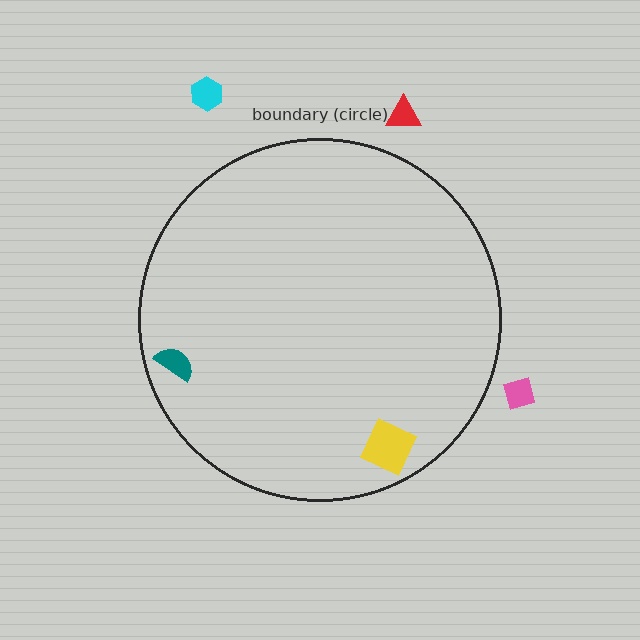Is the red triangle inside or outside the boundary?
Outside.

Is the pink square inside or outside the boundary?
Outside.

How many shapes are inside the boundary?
2 inside, 3 outside.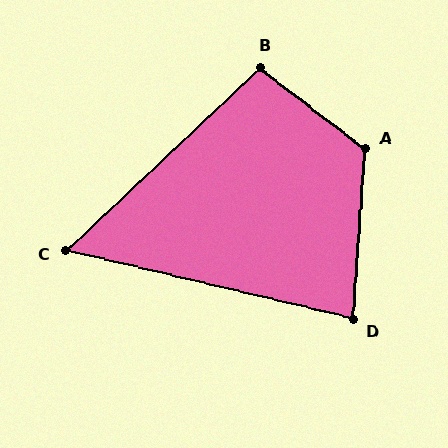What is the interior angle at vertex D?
Approximately 81 degrees (acute).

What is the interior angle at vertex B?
Approximately 99 degrees (obtuse).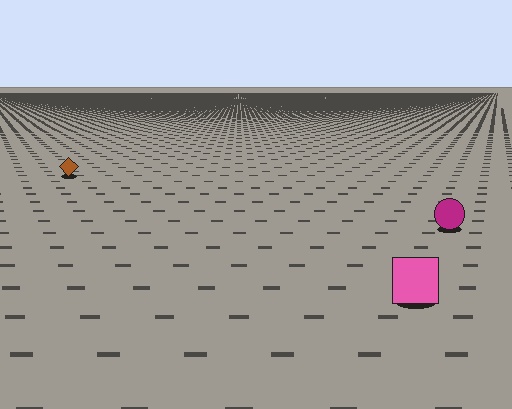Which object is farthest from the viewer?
The brown diamond is farthest from the viewer. It appears smaller and the ground texture around it is denser.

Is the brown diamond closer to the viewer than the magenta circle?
No. The magenta circle is closer — you can tell from the texture gradient: the ground texture is coarser near it.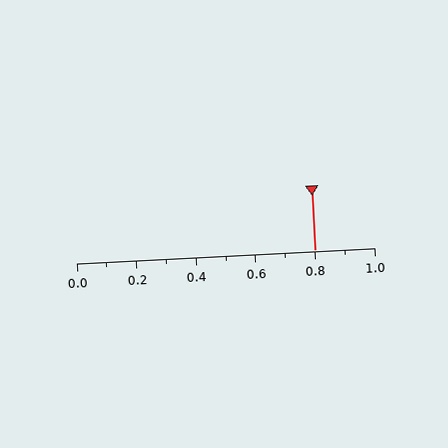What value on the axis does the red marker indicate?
The marker indicates approximately 0.8.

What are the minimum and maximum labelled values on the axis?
The axis runs from 0.0 to 1.0.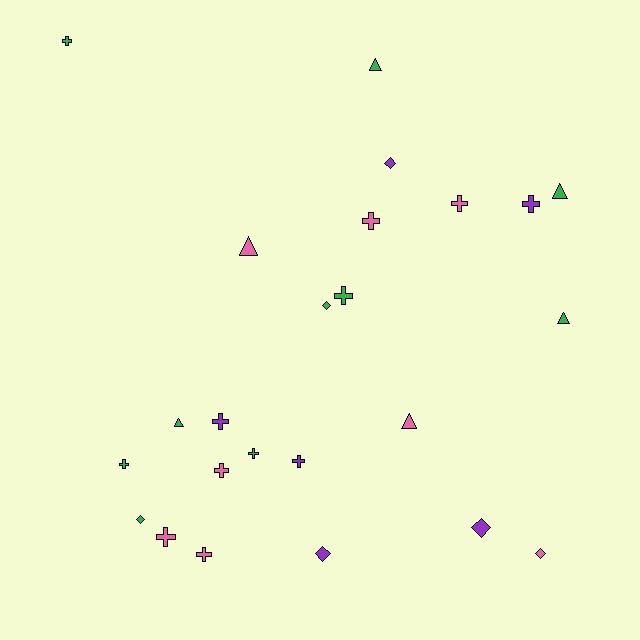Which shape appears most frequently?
Cross, with 12 objects.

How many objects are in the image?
There are 24 objects.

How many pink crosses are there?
There are 5 pink crosses.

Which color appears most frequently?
Green, with 10 objects.